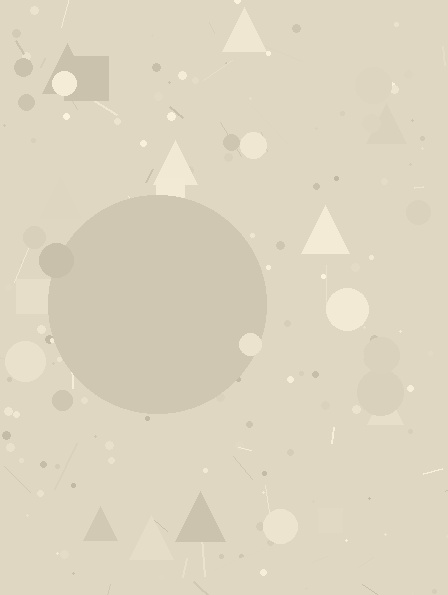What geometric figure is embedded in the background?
A circle is embedded in the background.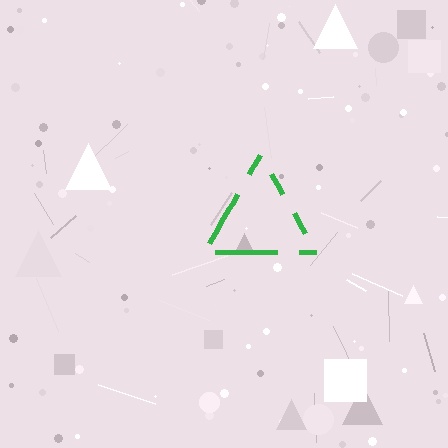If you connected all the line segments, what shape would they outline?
They would outline a triangle.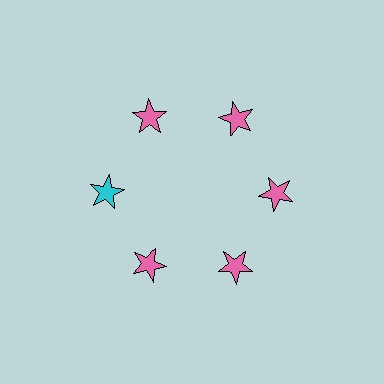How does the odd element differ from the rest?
It has a different color: cyan instead of pink.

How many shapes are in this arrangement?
There are 6 shapes arranged in a ring pattern.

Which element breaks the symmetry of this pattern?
The cyan star at roughly the 9 o'clock position breaks the symmetry. All other shapes are pink stars.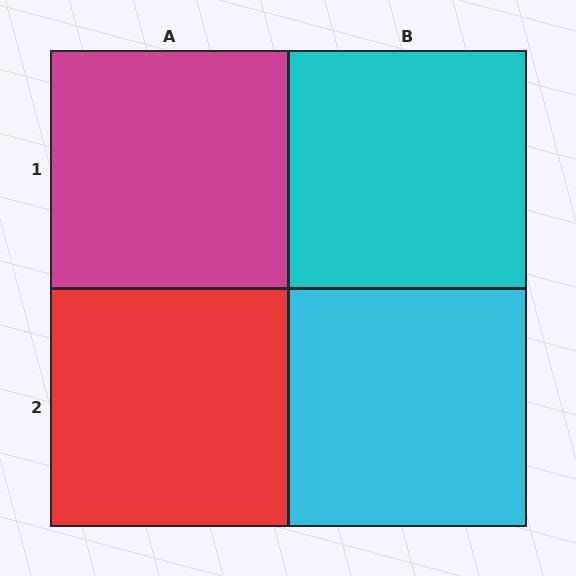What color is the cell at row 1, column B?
Cyan.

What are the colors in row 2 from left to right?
Red, cyan.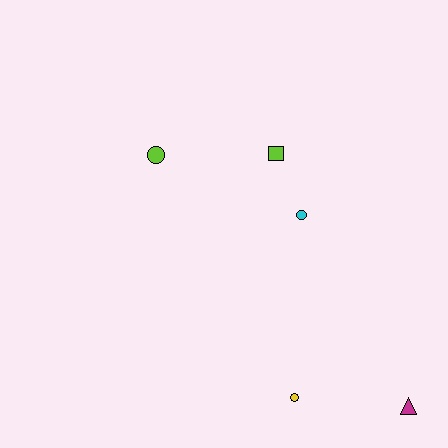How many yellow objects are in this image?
There is 1 yellow object.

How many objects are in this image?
There are 5 objects.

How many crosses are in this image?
There are no crosses.